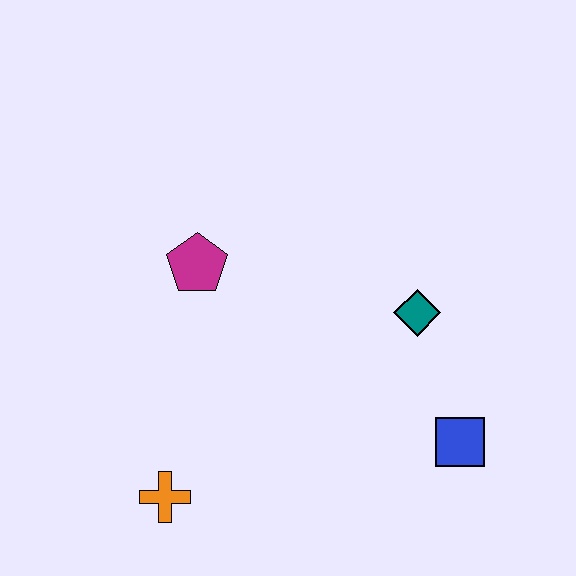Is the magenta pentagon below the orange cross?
No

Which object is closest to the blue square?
The teal diamond is closest to the blue square.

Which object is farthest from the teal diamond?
The orange cross is farthest from the teal diamond.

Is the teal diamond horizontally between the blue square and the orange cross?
Yes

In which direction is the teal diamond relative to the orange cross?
The teal diamond is to the right of the orange cross.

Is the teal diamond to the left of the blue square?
Yes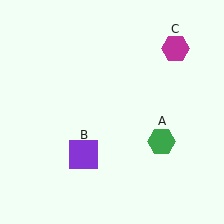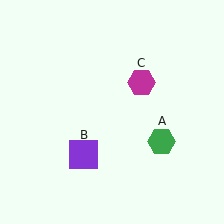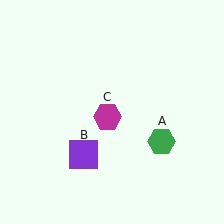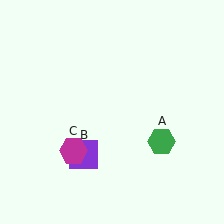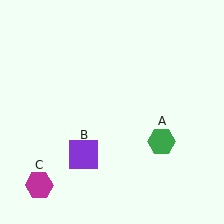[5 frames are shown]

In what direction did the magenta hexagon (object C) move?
The magenta hexagon (object C) moved down and to the left.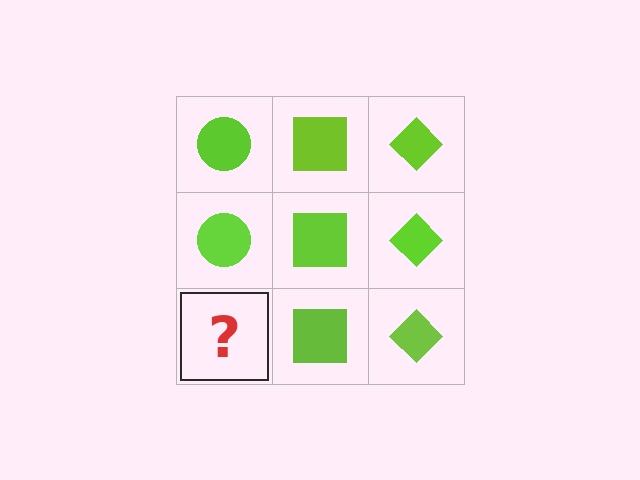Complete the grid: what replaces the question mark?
The question mark should be replaced with a lime circle.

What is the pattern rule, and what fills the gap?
The rule is that each column has a consistent shape. The gap should be filled with a lime circle.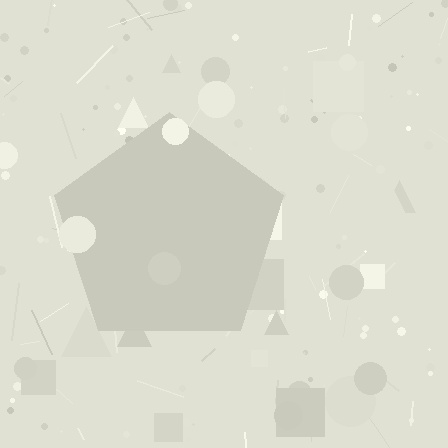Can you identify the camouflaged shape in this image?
The camouflaged shape is a pentagon.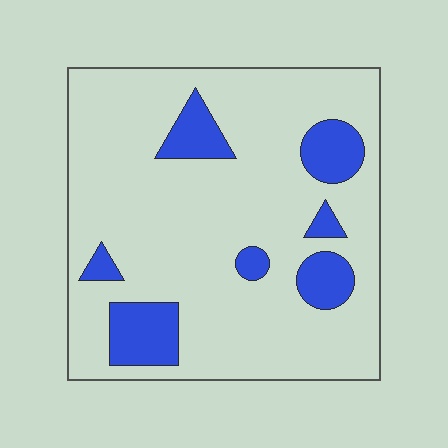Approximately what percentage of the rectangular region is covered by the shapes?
Approximately 15%.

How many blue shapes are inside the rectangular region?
7.